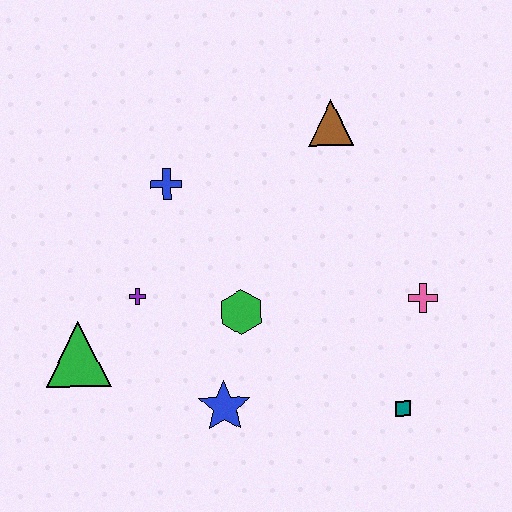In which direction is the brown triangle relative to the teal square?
The brown triangle is above the teal square.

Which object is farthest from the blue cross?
The teal square is farthest from the blue cross.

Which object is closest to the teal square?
The pink cross is closest to the teal square.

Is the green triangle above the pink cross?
No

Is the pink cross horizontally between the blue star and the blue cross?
No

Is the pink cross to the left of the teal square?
No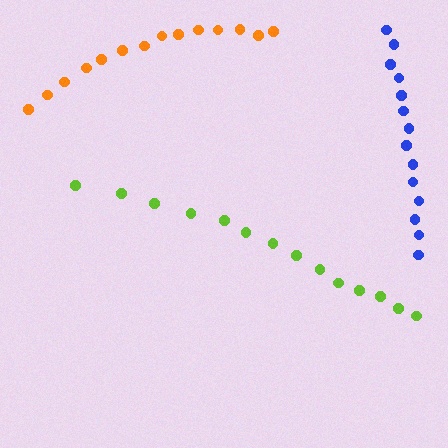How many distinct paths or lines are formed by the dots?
There are 3 distinct paths.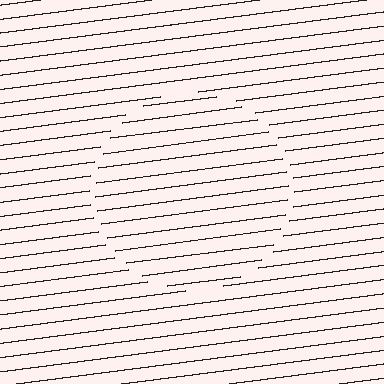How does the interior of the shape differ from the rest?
The interior of the shape contains the same grating, shifted by half a period — the contour is defined by the phase discontinuity where line-ends from the inner and outer gratings abut.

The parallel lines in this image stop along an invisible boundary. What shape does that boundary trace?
An illusory circle. The interior of the shape contains the same grating, shifted by half a period — the contour is defined by the phase discontinuity where line-ends from the inner and outer gratings abut.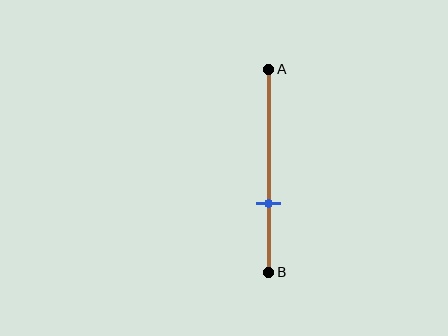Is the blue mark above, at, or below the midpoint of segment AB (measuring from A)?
The blue mark is below the midpoint of segment AB.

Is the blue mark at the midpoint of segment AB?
No, the mark is at about 65% from A, not at the 50% midpoint.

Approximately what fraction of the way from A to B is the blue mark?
The blue mark is approximately 65% of the way from A to B.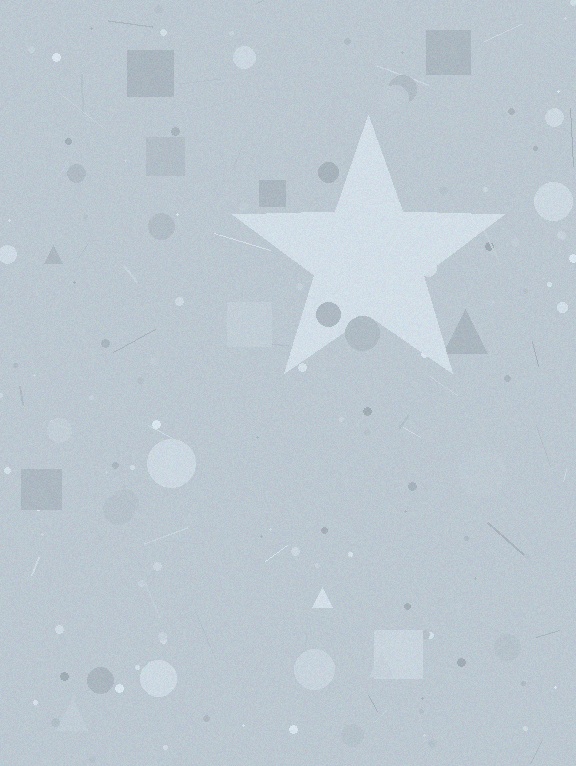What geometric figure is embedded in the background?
A star is embedded in the background.